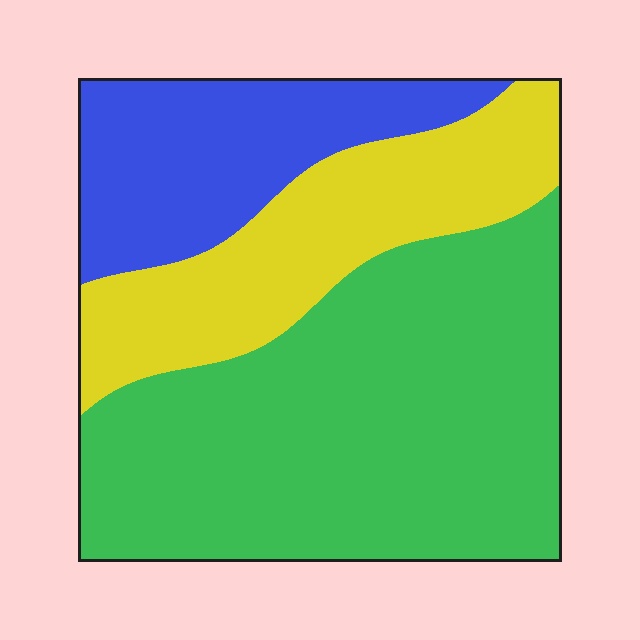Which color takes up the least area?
Blue, at roughly 20%.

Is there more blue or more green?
Green.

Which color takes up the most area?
Green, at roughly 55%.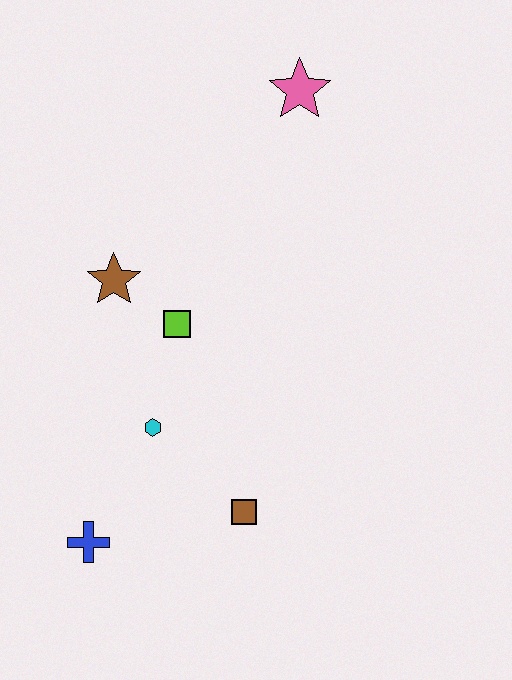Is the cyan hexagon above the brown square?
Yes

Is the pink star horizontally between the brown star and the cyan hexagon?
No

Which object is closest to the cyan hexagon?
The lime square is closest to the cyan hexagon.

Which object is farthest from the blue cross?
The pink star is farthest from the blue cross.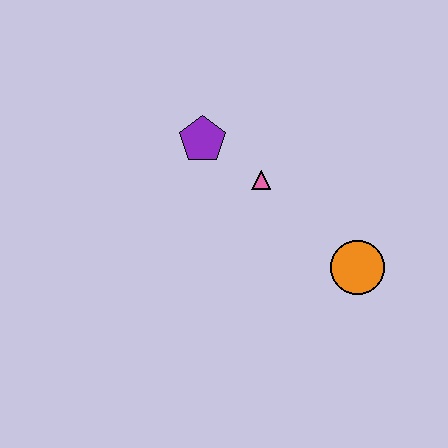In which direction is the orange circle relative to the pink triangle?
The orange circle is to the right of the pink triangle.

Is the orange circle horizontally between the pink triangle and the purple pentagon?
No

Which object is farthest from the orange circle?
The purple pentagon is farthest from the orange circle.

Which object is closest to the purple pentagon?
The pink triangle is closest to the purple pentagon.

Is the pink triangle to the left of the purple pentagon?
No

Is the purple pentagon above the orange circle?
Yes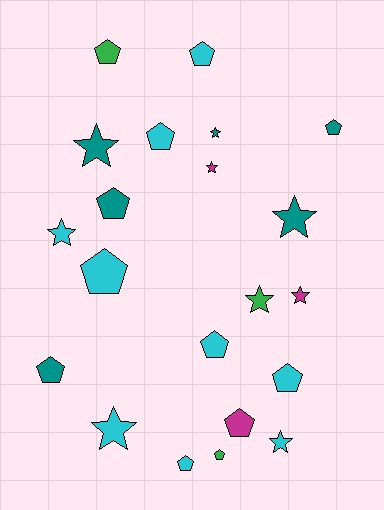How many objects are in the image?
There are 21 objects.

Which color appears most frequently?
Cyan, with 9 objects.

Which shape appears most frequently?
Pentagon, with 12 objects.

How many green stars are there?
There is 1 green star.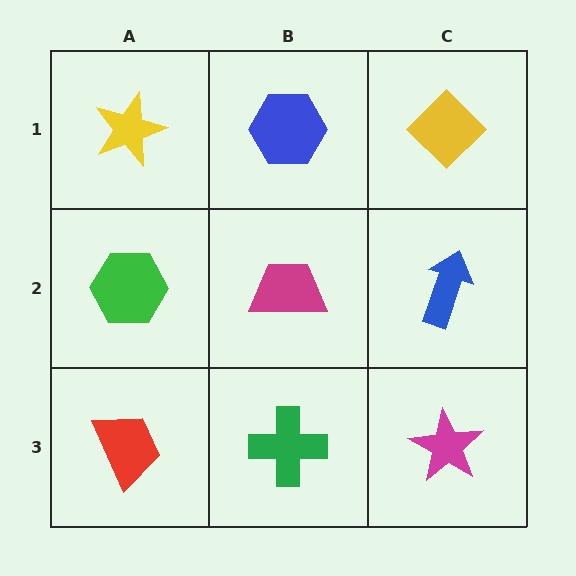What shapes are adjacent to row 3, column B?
A magenta trapezoid (row 2, column B), a red trapezoid (row 3, column A), a magenta star (row 3, column C).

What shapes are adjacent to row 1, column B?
A magenta trapezoid (row 2, column B), a yellow star (row 1, column A), a yellow diamond (row 1, column C).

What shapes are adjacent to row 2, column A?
A yellow star (row 1, column A), a red trapezoid (row 3, column A), a magenta trapezoid (row 2, column B).